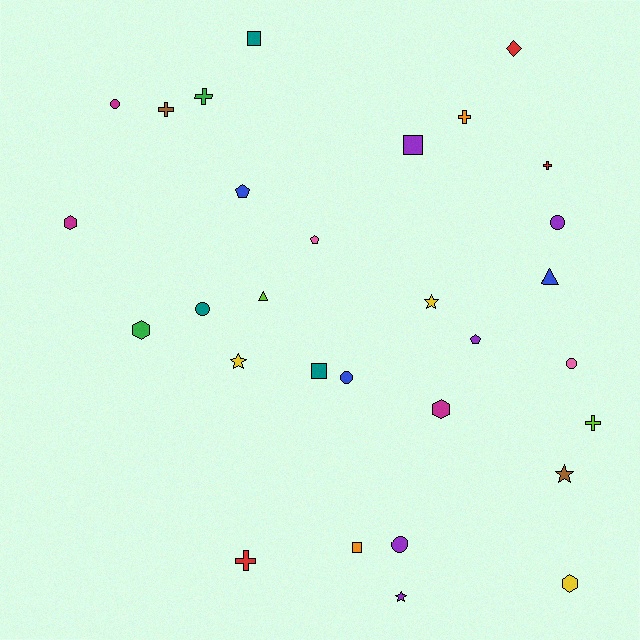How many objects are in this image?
There are 30 objects.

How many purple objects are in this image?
There are 5 purple objects.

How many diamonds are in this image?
There is 1 diamond.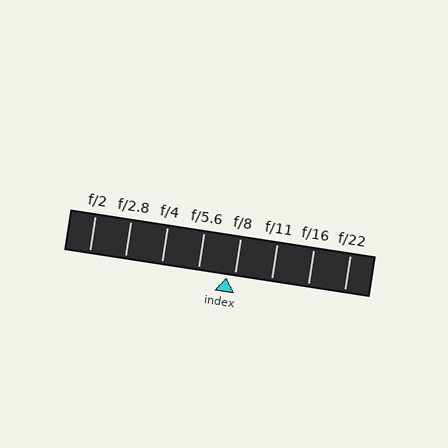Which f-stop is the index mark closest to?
The index mark is closest to f/8.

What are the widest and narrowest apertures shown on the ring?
The widest aperture shown is f/2 and the narrowest is f/22.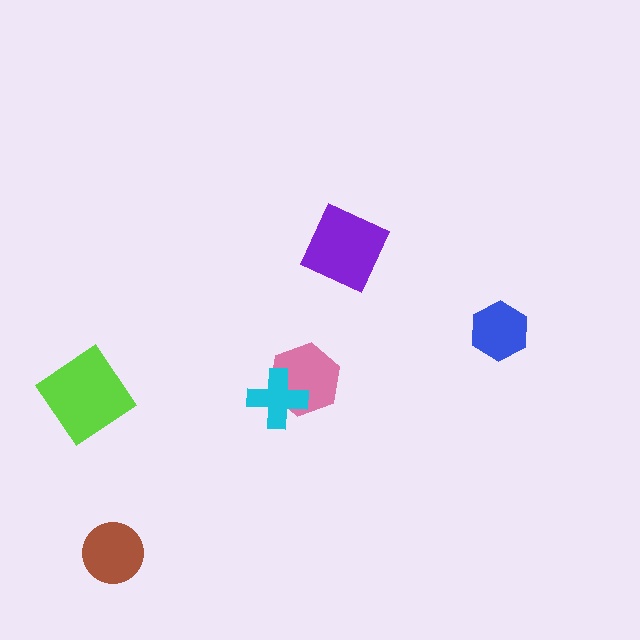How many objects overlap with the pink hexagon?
1 object overlaps with the pink hexagon.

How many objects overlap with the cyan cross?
1 object overlaps with the cyan cross.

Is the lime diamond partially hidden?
No, no other shape covers it.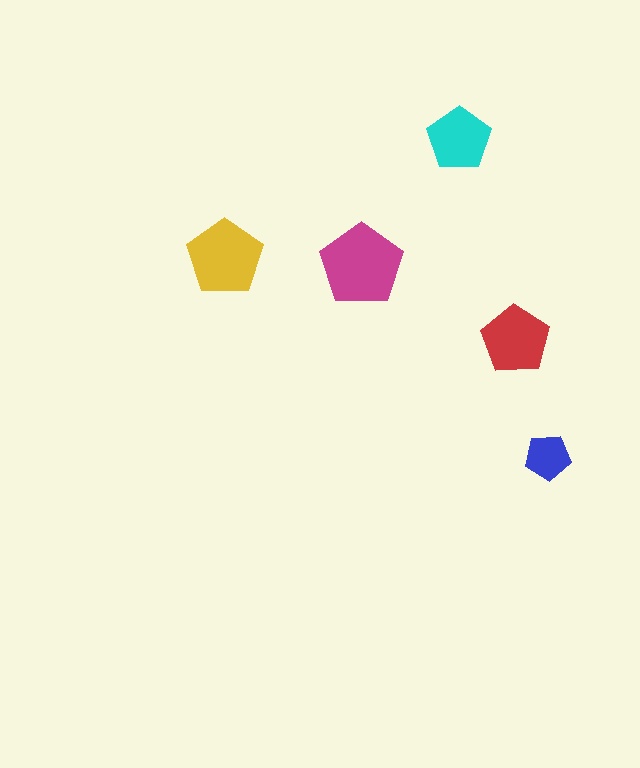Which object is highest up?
The cyan pentagon is topmost.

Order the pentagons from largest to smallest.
the magenta one, the yellow one, the red one, the cyan one, the blue one.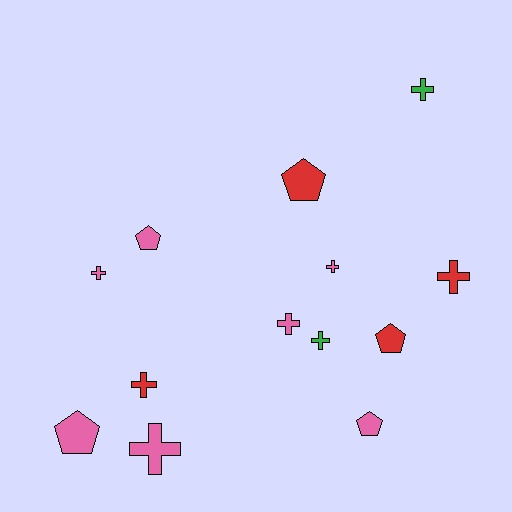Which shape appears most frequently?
Cross, with 8 objects.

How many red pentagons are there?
There are 2 red pentagons.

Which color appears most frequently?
Pink, with 7 objects.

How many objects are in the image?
There are 13 objects.